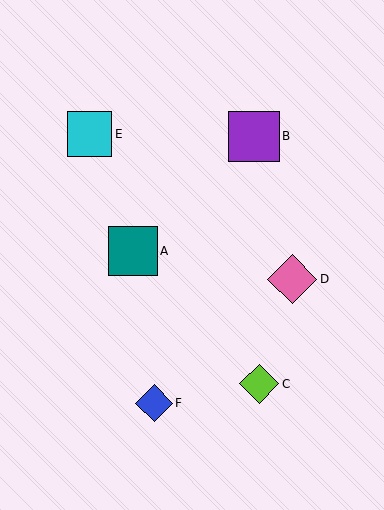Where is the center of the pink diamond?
The center of the pink diamond is at (292, 279).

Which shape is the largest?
The purple square (labeled B) is the largest.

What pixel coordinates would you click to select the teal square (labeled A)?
Click at (133, 251) to select the teal square A.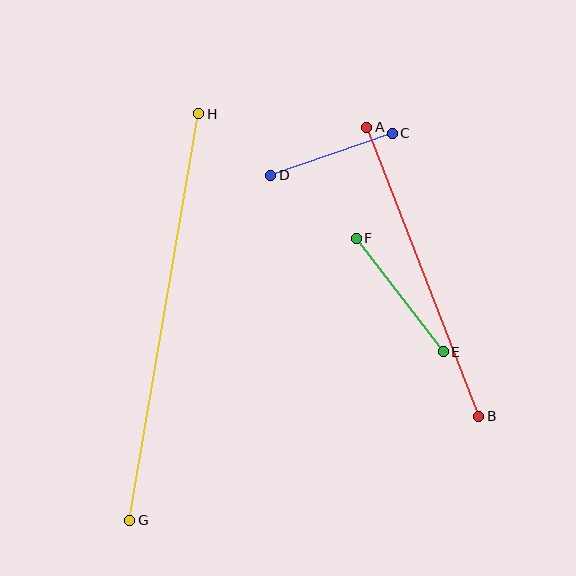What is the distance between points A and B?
The distance is approximately 310 pixels.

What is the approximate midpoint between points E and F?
The midpoint is at approximately (400, 295) pixels.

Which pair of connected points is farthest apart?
Points G and H are farthest apart.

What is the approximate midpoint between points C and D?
The midpoint is at approximately (331, 154) pixels.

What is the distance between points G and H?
The distance is approximately 413 pixels.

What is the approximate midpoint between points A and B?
The midpoint is at approximately (423, 272) pixels.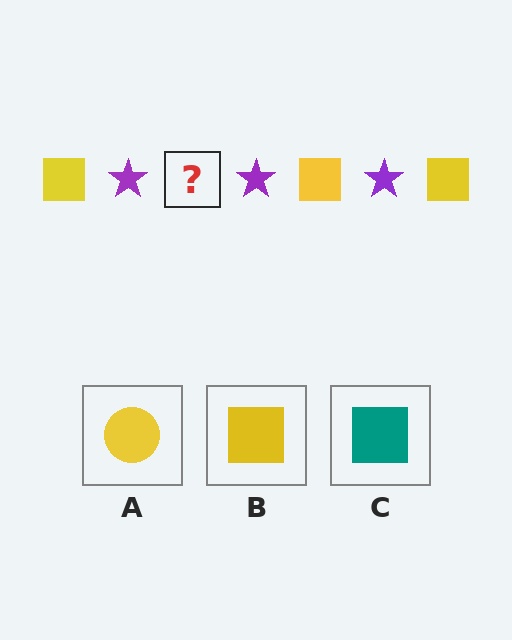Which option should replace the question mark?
Option B.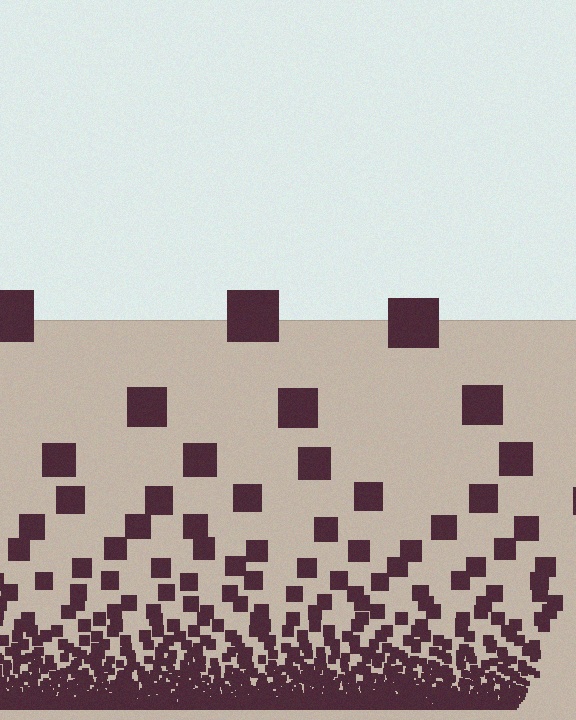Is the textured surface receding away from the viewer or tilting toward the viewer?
The surface appears to tilt toward the viewer. Texture elements get larger and sparser toward the top.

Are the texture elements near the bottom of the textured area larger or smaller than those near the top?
Smaller. The gradient is inverted — elements near the bottom are smaller and denser.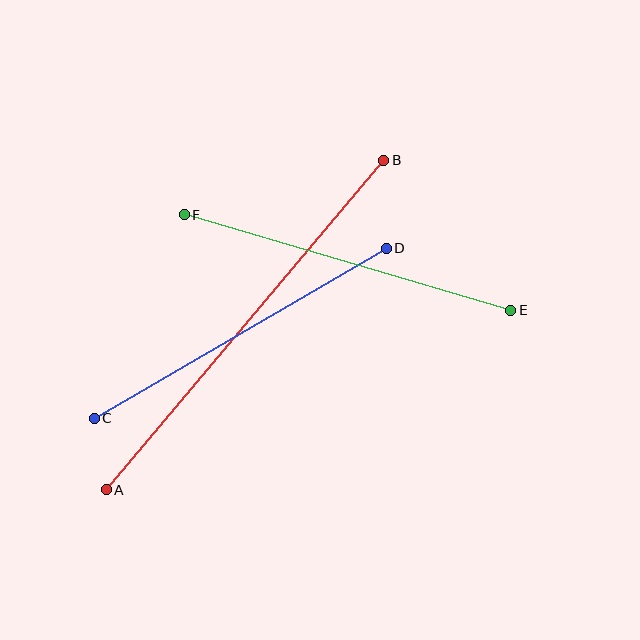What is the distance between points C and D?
The distance is approximately 338 pixels.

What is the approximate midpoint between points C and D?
The midpoint is at approximately (240, 333) pixels.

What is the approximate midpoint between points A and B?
The midpoint is at approximately (245, 325) pixels.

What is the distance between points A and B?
The distance is approximately 431 pixels.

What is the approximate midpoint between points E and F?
The midpoint is at approximately (347, 263) pixels.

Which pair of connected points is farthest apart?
Points A and B are farthest apart.